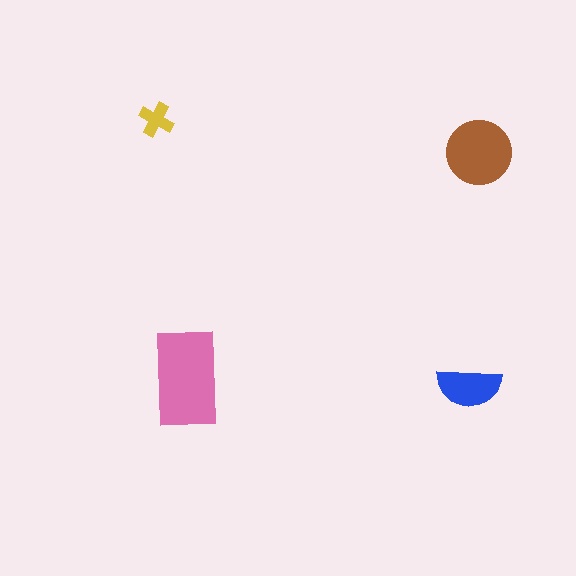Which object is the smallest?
The yellow cross.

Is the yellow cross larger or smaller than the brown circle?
Smaller.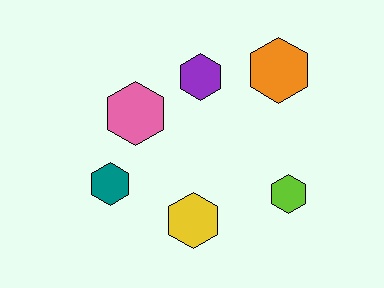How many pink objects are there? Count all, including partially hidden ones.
There is 1 pink object.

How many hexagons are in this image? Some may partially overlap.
There are 6 hexagons.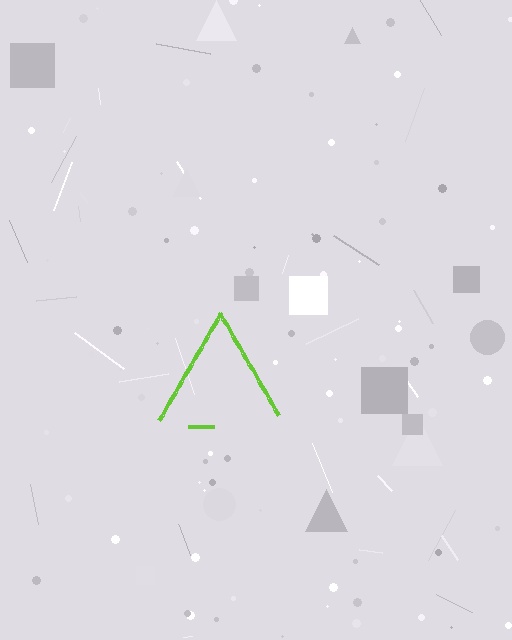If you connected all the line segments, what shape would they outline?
They would outline a triangle.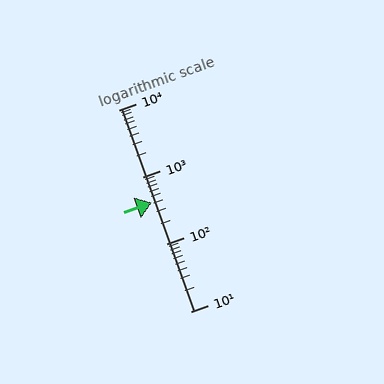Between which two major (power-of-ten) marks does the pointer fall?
The pointer is between 100 and 1000.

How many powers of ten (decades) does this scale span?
The scale spans 3 decades, from 10 to 10000.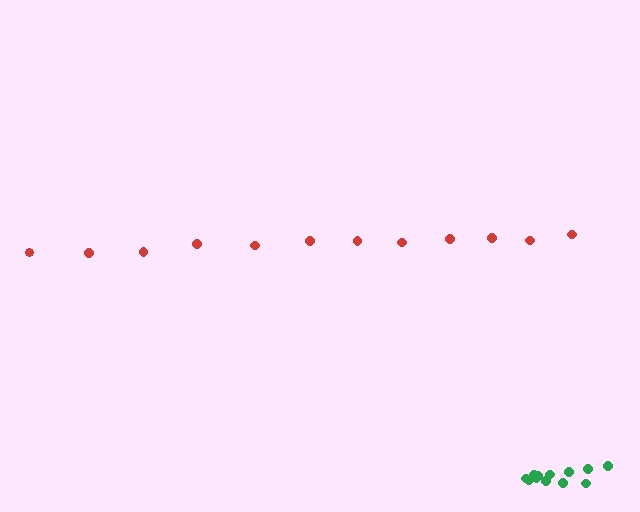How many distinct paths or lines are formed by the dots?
There are 2 distinct paths.